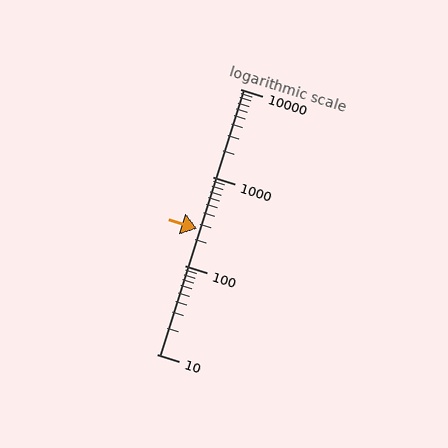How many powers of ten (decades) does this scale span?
The scale spans 3 decades, from 10 to 10000.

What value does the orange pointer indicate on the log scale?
The pointer indicates approximately 260.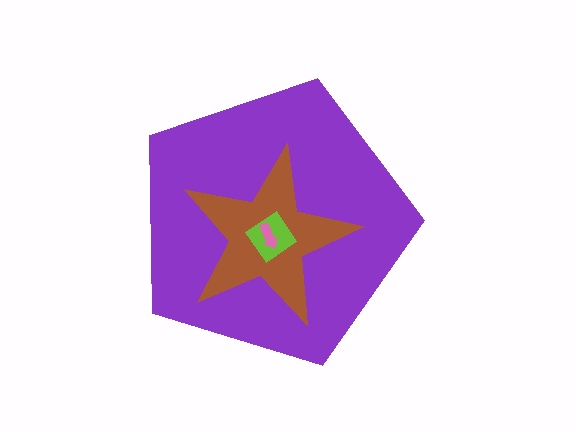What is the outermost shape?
The purple pentagon.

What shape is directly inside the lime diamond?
The pink arrow.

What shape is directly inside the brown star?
The lime diamond.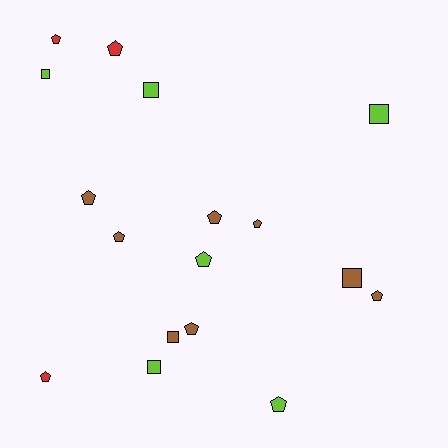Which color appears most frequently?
Brown, with 8 objects.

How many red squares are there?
There are no red squares.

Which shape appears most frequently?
Pentagon, with 11 objects.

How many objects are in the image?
There are 17 objects.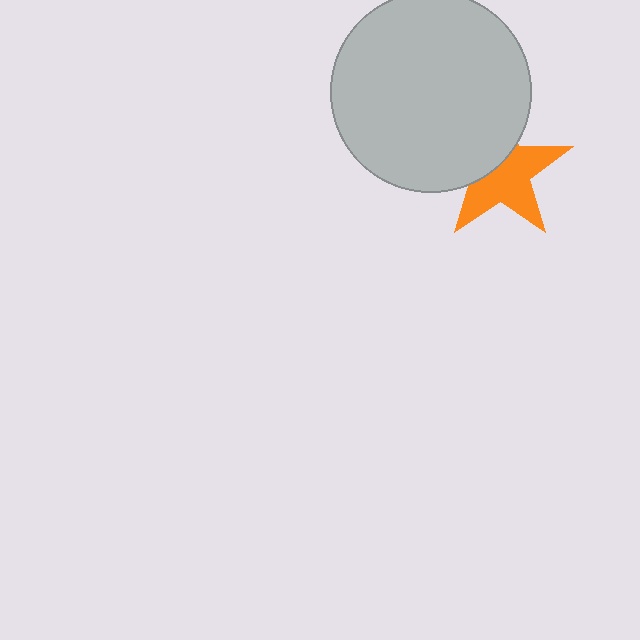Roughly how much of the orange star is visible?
About half of it is visible (roughly 60%).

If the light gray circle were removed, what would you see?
You would see the complete orange star.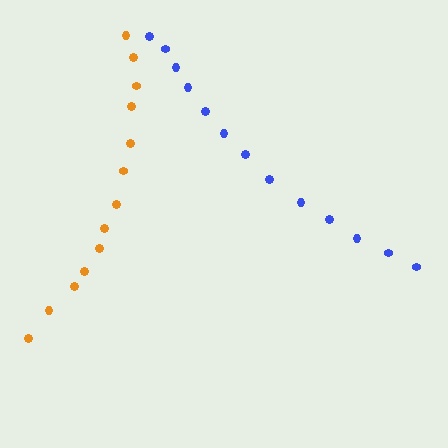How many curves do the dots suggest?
There are 2 distinct paths.